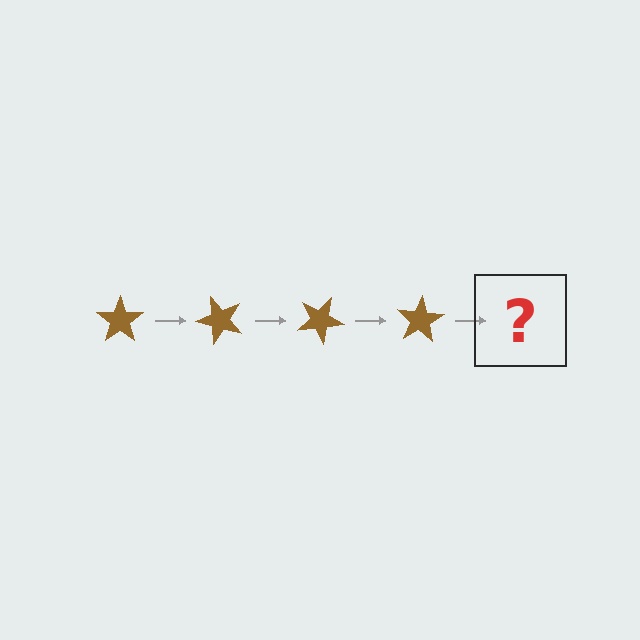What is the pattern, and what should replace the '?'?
The pattern is that the star rotates 50 degrees each step. The '?' should be a brown star rotated 200 degrees.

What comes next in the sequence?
The next element should be a brown star rotated 200 degrees.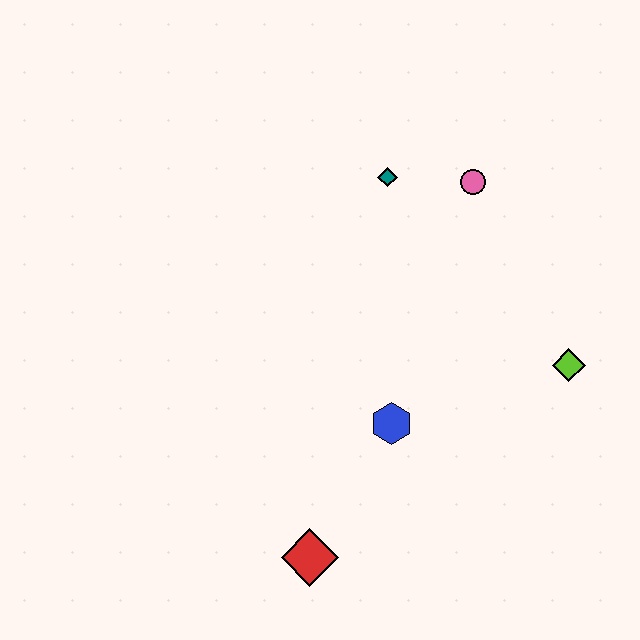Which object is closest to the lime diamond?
The blue hexagon is closest to the lime diamond.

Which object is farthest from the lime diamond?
The red diamond is farthest from the lime diamond.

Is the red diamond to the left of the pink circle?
Yes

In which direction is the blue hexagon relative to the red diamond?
The blue hexagon is above the red diamond.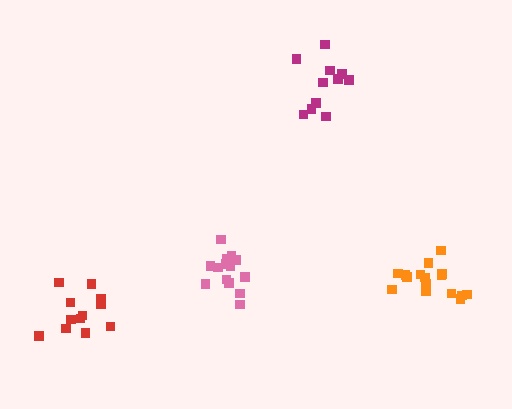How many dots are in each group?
Group 1: 15 dots, Group 2: 12 dots, Group 3: 12 dots, Group 4: 16 dots (55 total).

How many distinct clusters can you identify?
There are 4 distinct clusters.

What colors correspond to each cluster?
The clusters are colored: pink, red, magenta, orange.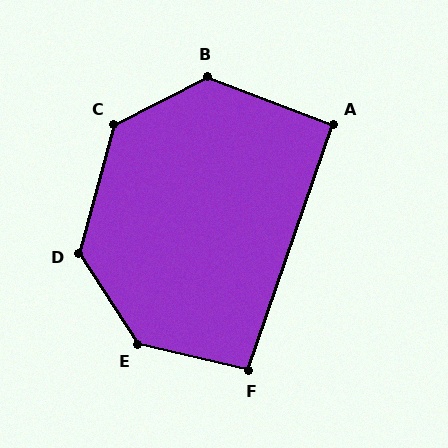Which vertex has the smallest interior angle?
A, at approximately 91 degrees.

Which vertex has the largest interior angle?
E, at approximately 136 degrees.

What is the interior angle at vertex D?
Approximately 132 degrees (obtuse).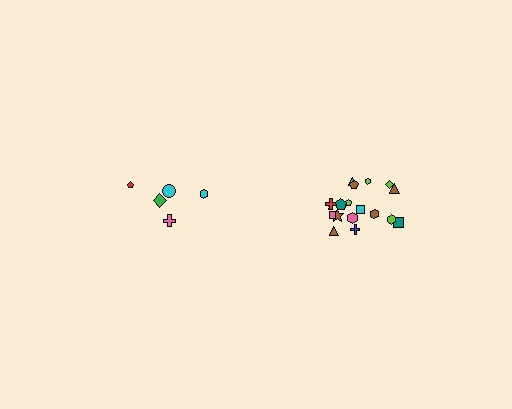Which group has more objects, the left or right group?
The right group.